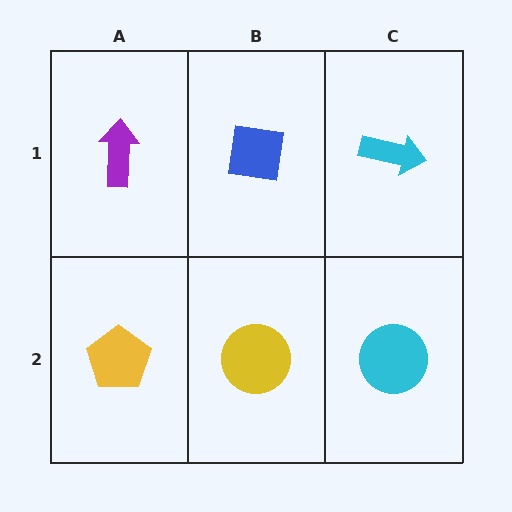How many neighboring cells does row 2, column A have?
2.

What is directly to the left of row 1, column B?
A purple arrow.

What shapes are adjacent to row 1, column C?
A cyan circle (row 2, column C), a blue square (row 1, column B).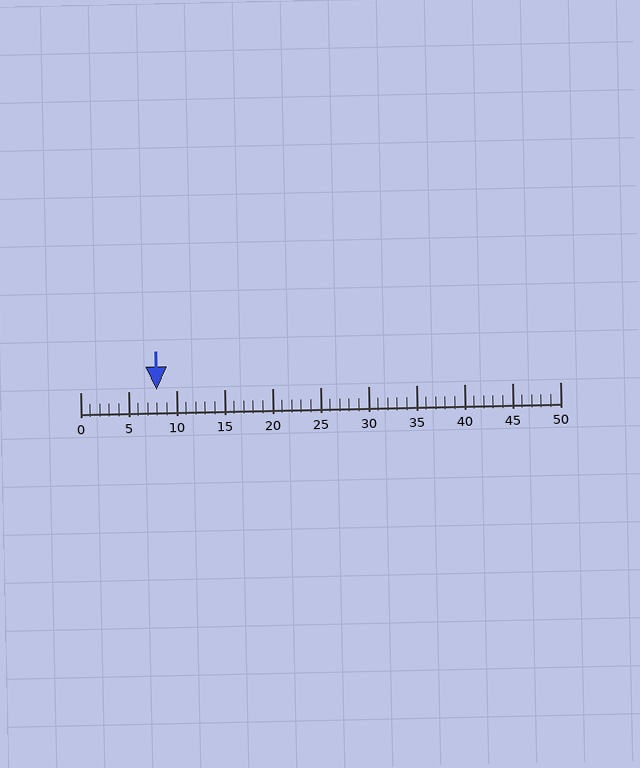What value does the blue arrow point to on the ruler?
The blue arrow points to approximately 8.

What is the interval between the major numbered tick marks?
The major tick marks are spaced 5 units apart.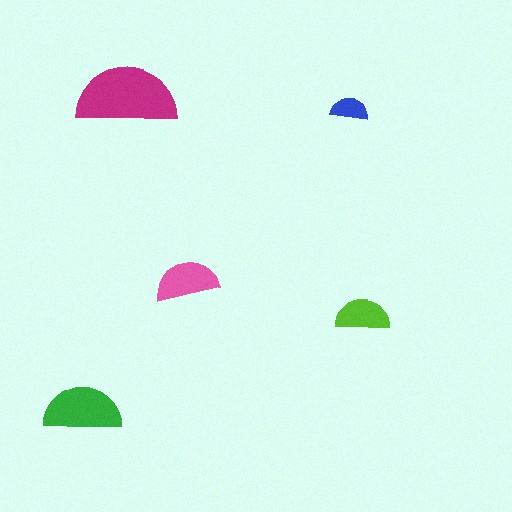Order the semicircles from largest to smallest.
the magenta one, the green one, the pink one, the lime one, the blue one.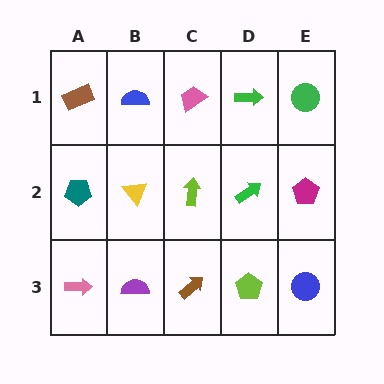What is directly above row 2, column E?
A green circle.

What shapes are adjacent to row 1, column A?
A teal pentagon (row 2, column A), a blue semicircle (row 1, column B).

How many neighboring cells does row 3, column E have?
2.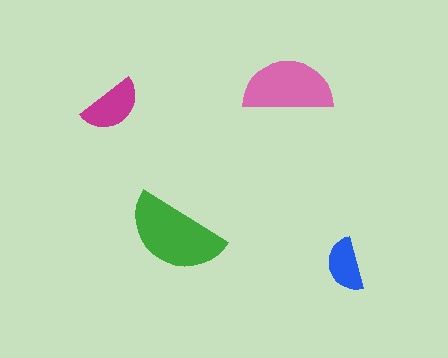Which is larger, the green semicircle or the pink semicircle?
The green one.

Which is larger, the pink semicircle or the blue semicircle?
The pink one.